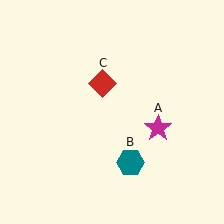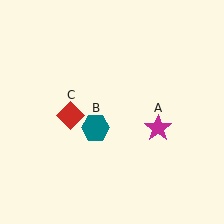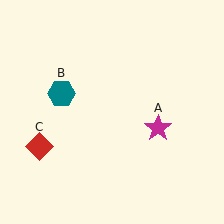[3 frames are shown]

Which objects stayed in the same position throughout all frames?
Magenta star (object A) remained stationary.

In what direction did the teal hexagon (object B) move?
The teal hexagon (object B) moved up and to the left.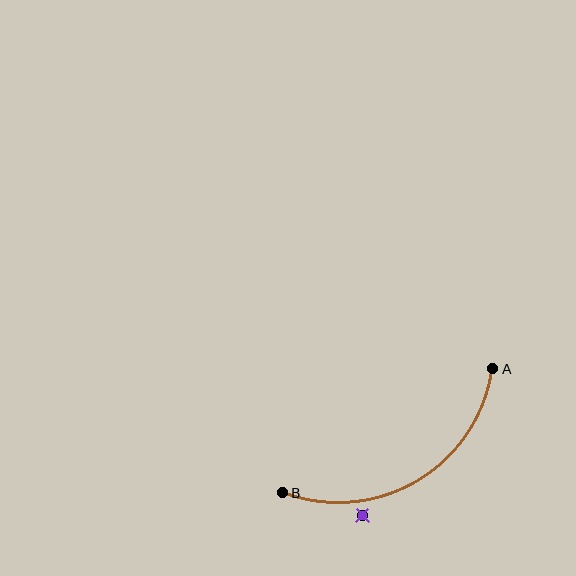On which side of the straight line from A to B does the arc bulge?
The arc bulges below the straight line connecting A and B.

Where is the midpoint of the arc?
The arc midpoint is the point on the curve farthest from the straight line joining A and B. It sits below that line.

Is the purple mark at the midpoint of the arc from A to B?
No — the purple mark does not lie on the arc at all. It sits slightly outside the curve.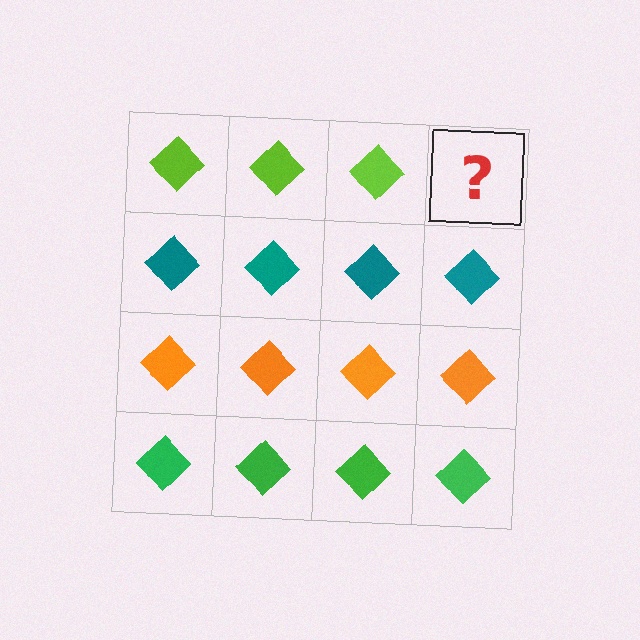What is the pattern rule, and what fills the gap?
The rule is that each row has a consistent color. The gap should be filled with a lime diamond.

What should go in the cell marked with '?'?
The missing cell should contain a lime diamond.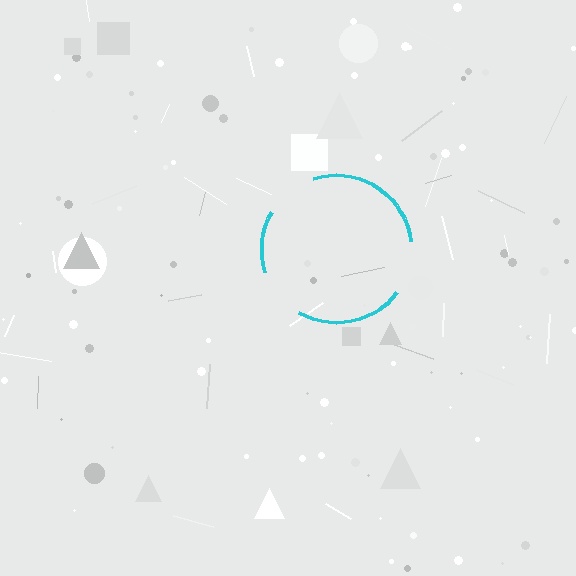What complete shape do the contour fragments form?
The contour fragments form a circle.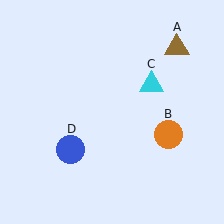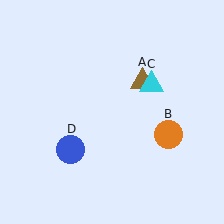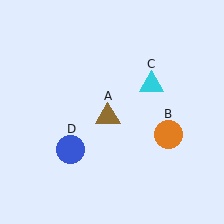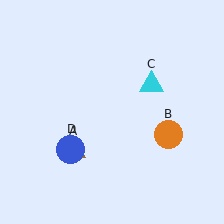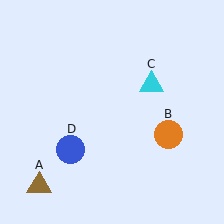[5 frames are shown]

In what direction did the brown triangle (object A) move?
The brown triangle (object A) moved down and to the left.